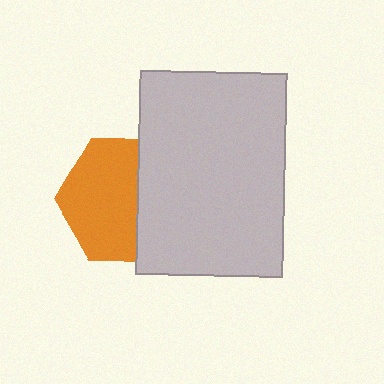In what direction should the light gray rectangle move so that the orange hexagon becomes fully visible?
The light gray rectangle should move right. That is the shortest direction to clear the overlap and leave the orange hexagon fully visible.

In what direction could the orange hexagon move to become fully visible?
The orange hexagon could move left. That would shift it out from behind the light gray rectangle entirely.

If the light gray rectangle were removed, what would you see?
You would see the complete orange hexagon.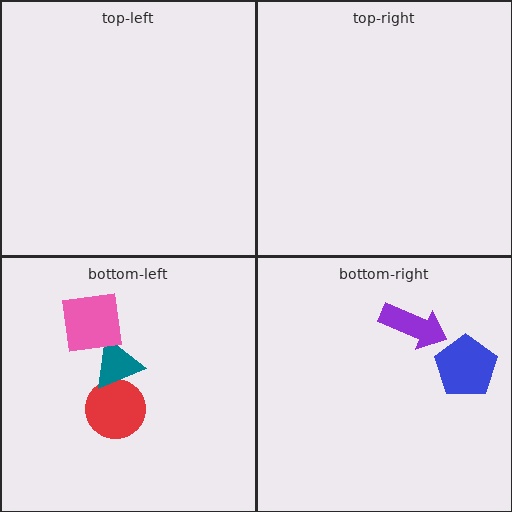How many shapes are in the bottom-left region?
3.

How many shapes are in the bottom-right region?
2.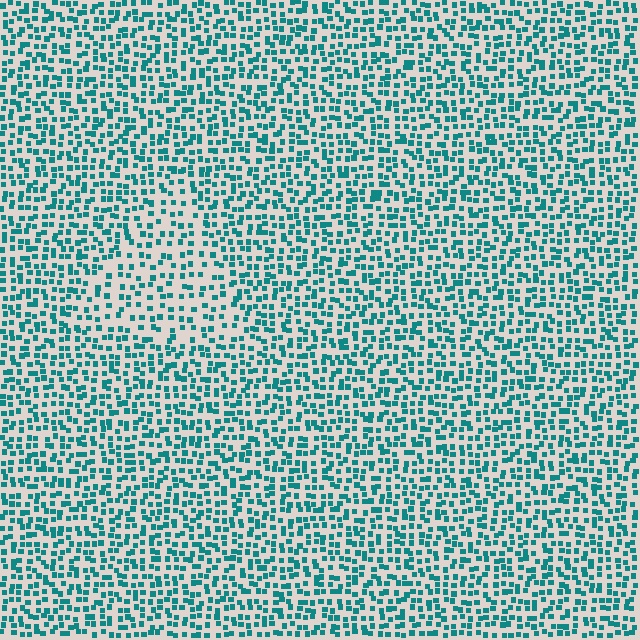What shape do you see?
I see a triangle.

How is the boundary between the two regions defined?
The boundary is defined by a change in element density (approximately 1.6x ratio). All elements are the same color, size, and shape.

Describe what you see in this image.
The image contains small teal elements arranged at two different densities. A triangle-shaped region is visible where the elements are less densely packed than the surrounding area.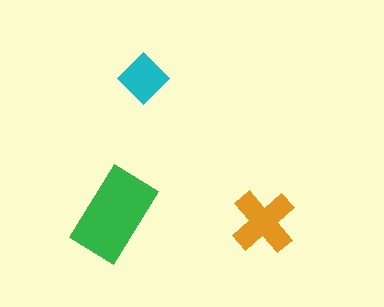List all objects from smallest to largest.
The cyan diamond, the orange cross, the green rectangle.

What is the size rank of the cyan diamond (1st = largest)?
3rd.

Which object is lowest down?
The orange cross is bottommost.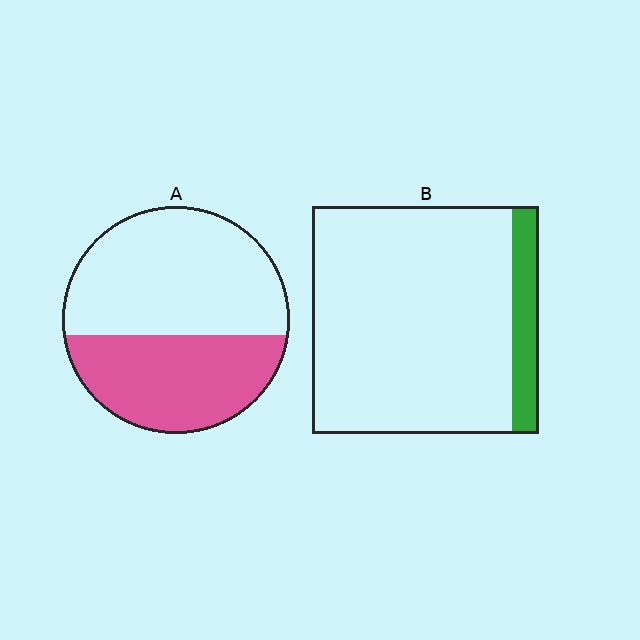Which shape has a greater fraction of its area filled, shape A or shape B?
Shape A.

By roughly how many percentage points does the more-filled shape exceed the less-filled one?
By roughly 30 percentage points (A over B).